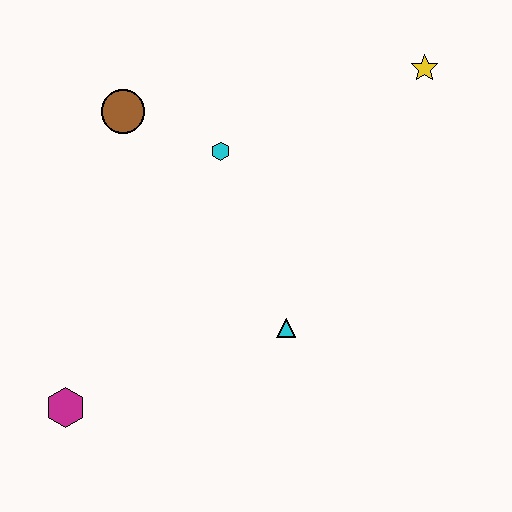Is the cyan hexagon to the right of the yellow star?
No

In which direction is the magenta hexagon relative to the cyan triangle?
The magenta hexagon is to the left of the cyan triangle.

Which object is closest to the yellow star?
The cyan hexagon is closest to the yellow star.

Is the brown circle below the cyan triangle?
No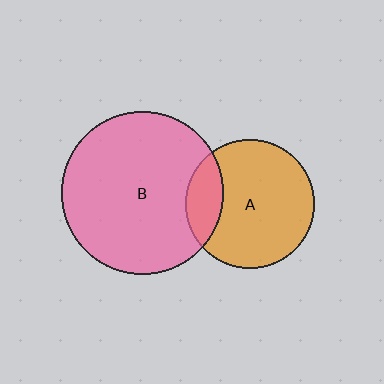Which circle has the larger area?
Circle B (pink).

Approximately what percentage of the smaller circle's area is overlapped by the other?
Approximately 20%.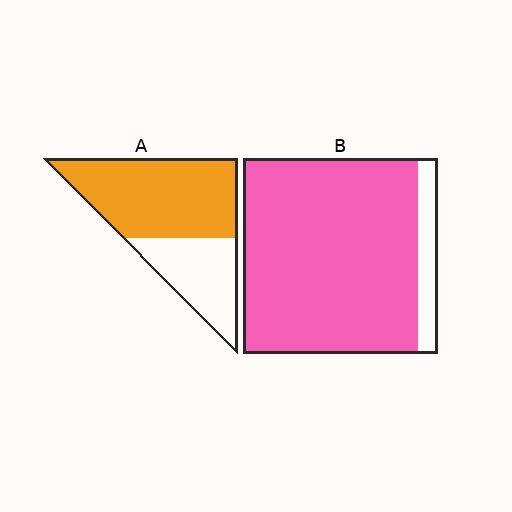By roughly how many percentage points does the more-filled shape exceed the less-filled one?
By roughly 25 percentage points (B over A).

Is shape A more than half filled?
Yes.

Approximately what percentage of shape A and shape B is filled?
A is approximately 65% and B is approximately 90%.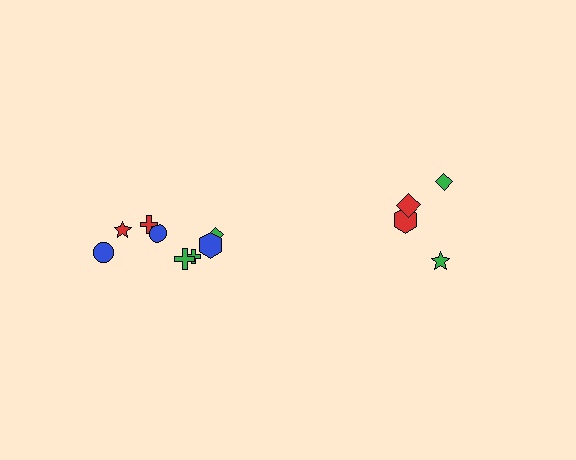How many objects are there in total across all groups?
There are 12 objects.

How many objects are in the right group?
There are 4 objects.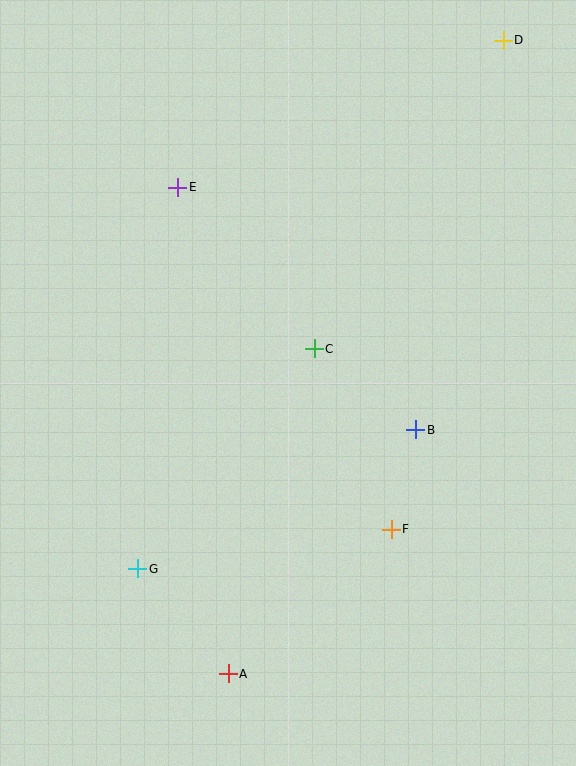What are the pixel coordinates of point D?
Point D is at (503, 40).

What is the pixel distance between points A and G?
The distance between A and G is 139 pixels.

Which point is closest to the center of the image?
Point C at (314, 349) is closest to the center.